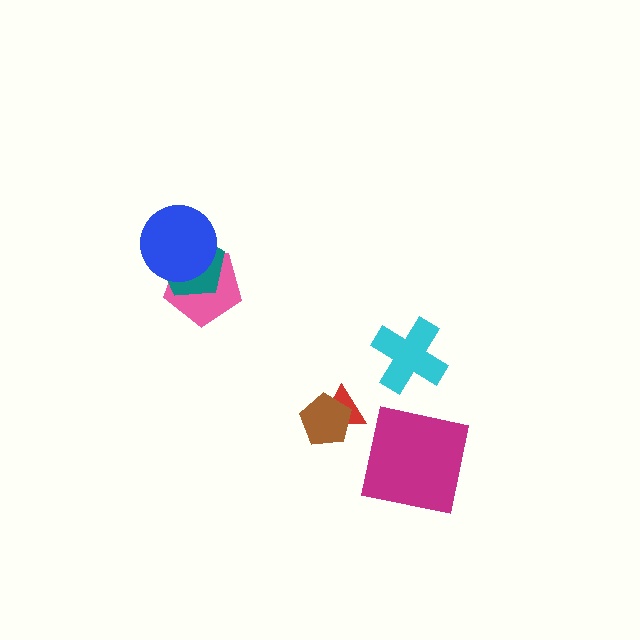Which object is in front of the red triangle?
The brown pentagon is in front of the red triangle.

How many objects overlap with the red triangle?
1 object overlaps with the red triangle.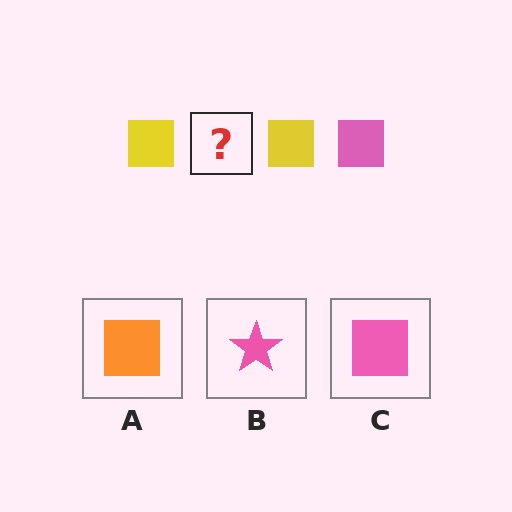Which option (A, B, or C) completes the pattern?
C.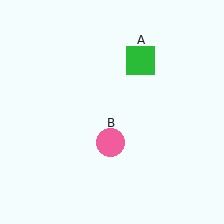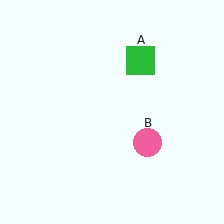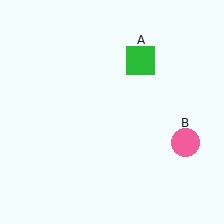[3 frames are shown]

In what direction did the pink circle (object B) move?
The pink circle (object B) moved right.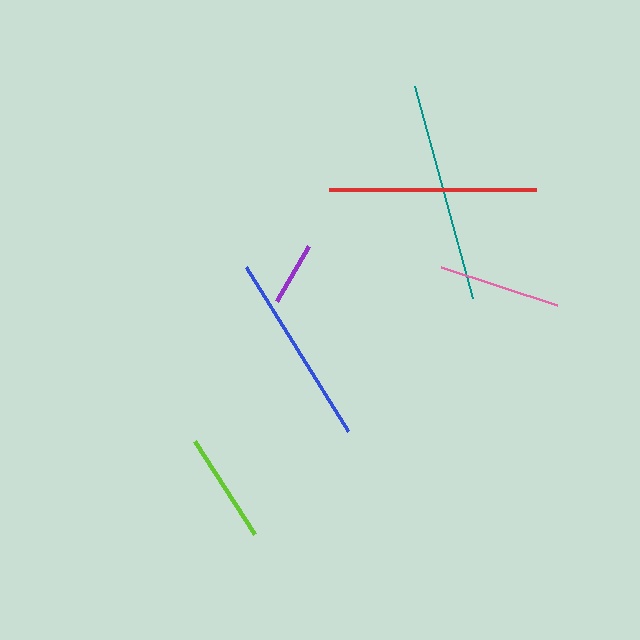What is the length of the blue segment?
The blue segment is approximately 193 pixels long.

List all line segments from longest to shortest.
From longest to shortest: teal, red, blue, pink, lime, purple.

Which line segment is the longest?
The teal line is the longest at approximately 220 pixels.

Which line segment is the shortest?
The purple line is the shortest at approximately 63 pixels.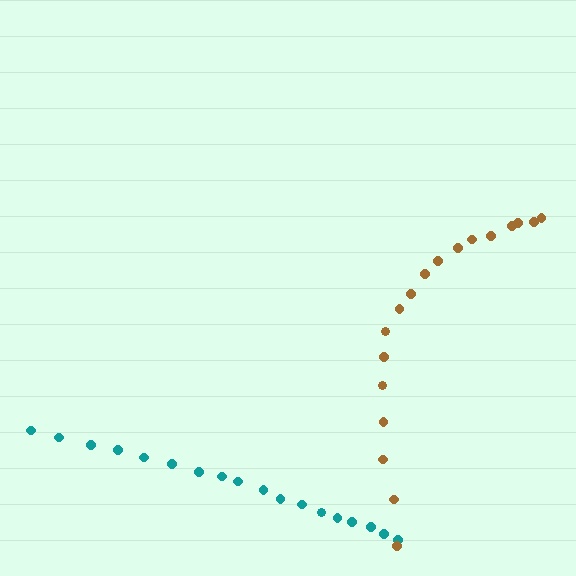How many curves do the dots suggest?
There are 2 distinct paths.